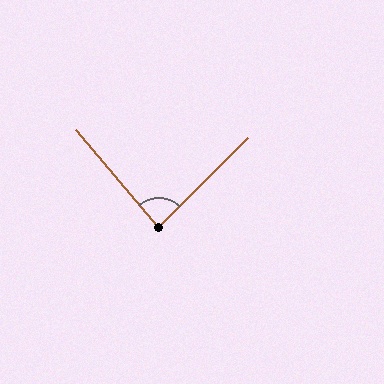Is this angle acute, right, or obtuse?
It is approximately a right angle.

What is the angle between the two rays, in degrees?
Approximately 85 degrees.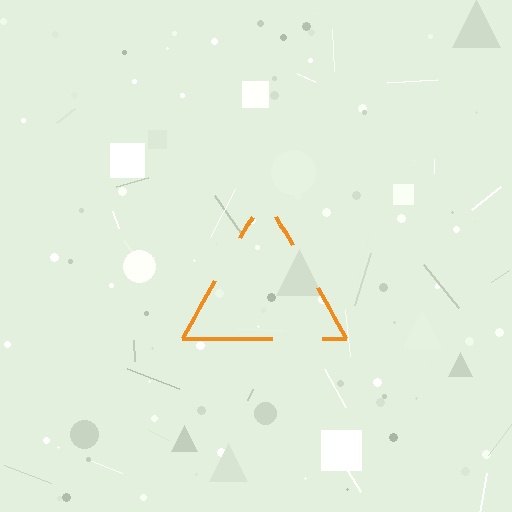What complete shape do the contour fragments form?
The contour fragments form a triangle.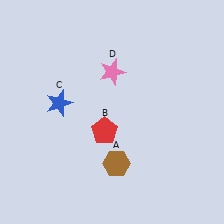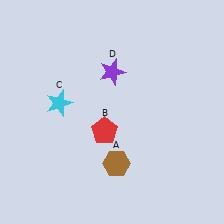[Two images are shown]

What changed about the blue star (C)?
In Image 1, C is blue. In Image 2, it changed to cyan.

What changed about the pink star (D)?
In Image 1, D is pink. In Image 2, it changed to purple.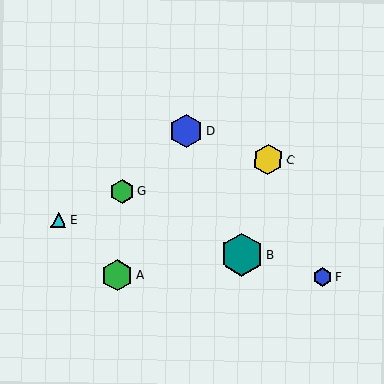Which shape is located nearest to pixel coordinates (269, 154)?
The yellow hexagon (labeled C) at (268, 160) is nearest to that location.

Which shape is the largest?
The teal hexagon (labeled B) is the largest.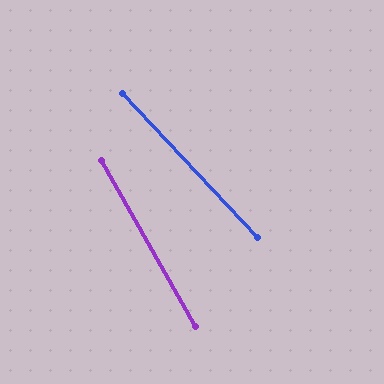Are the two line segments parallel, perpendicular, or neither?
Neither parallel nor perpendicular — they differ by about 14°.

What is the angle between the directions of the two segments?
Approximately 14 degrees.